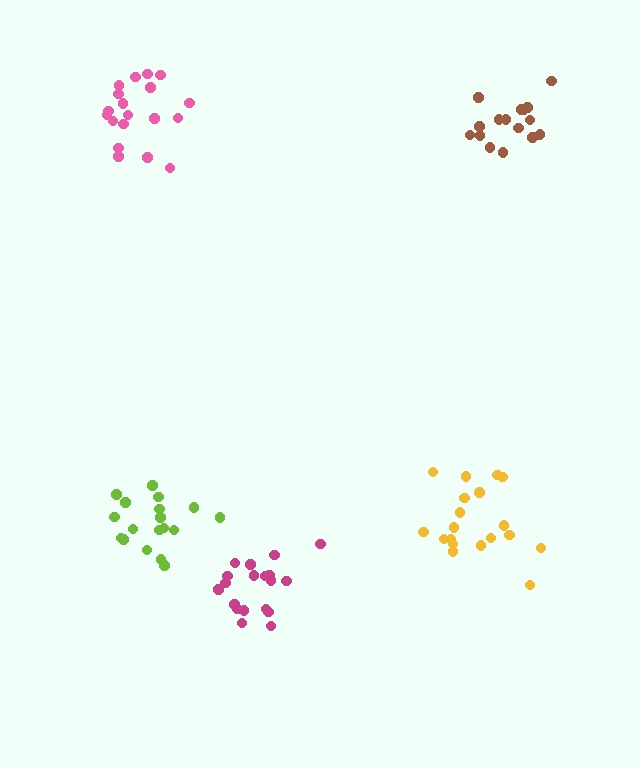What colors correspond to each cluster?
The clusters are colored: pink, magenta, yellow, brown, lime.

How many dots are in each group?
Group 1: 19 dots, Group 2: 19 dots, Group 3: 20 dots, Group 4: 16 dots, Group 5: 18 dots (92 total).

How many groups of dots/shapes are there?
There are 5 groups.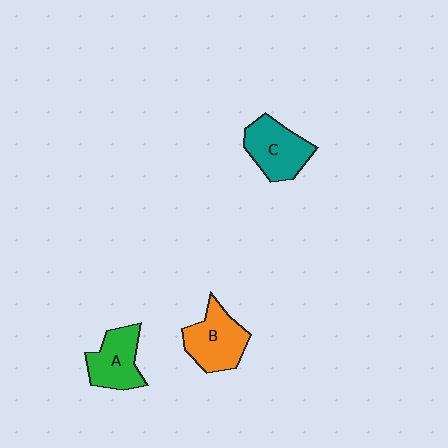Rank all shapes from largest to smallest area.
From largest to smallest: B (orange), C (teal), A (green).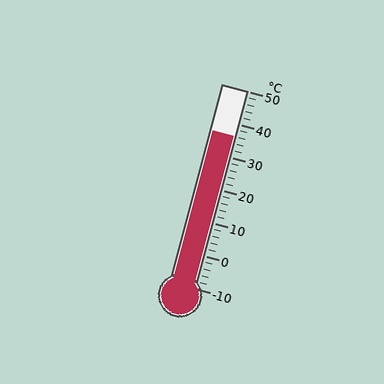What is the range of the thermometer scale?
The thermometer scale ranges from -10°C to 50°C.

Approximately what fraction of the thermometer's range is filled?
The thermometer is filled to approximately 75% of its range.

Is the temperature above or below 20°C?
The temperature is above 20°C.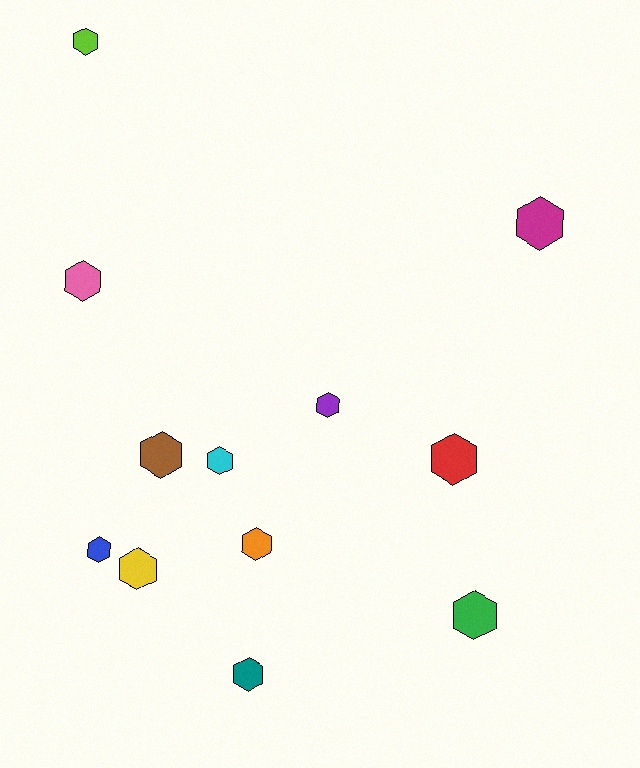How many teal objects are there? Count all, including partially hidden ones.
There is 1 teal object.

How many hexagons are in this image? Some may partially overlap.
There are 12 hexagons.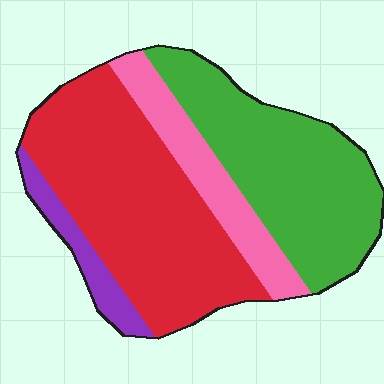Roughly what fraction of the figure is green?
Green covers around 35% of the figure.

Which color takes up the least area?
Purple, at roughly 5%.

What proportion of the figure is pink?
Pink takes up about one eighth (1/8) of the figure.